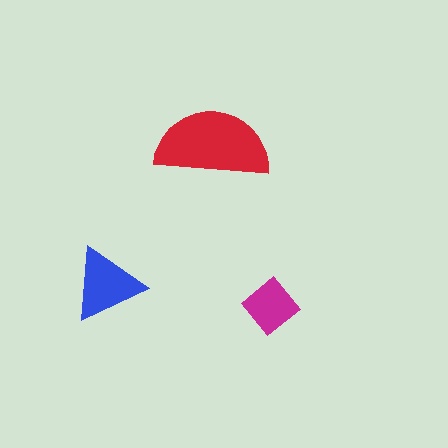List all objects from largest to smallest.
The red semicircle, the blue triangle, the magenta diamond.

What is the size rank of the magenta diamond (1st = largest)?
3rd.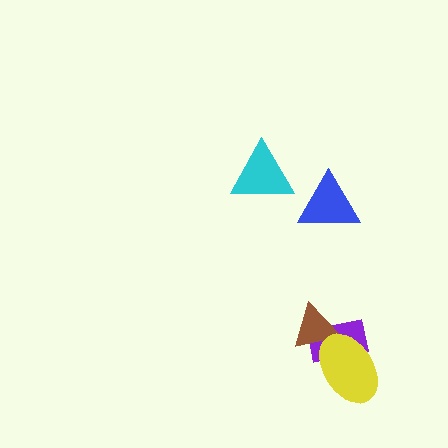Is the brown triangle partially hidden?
Yes, it is partially covered by another shape.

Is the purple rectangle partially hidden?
Yes, it is partially covered by another shape.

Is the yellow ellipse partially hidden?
No, no other shape covers it.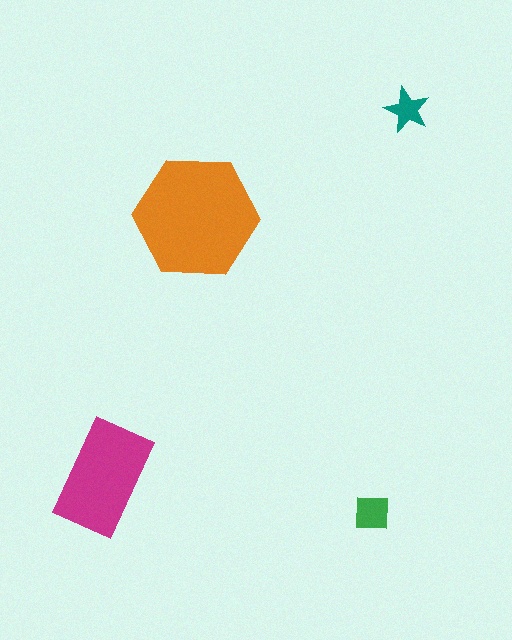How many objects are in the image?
There are 4 objects in the image.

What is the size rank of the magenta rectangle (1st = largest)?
2nd.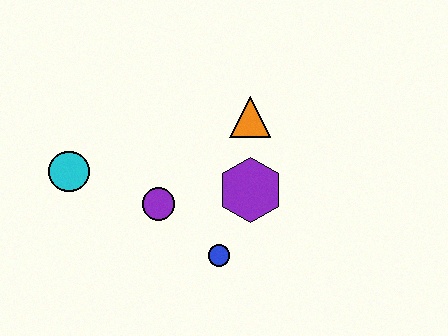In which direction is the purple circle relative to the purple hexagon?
The purple circle is to the left of the purple hexagon.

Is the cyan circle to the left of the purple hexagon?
Yes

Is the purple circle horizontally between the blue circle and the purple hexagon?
No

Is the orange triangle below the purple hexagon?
No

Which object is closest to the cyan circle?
The purple circle is closest to the cyan circle.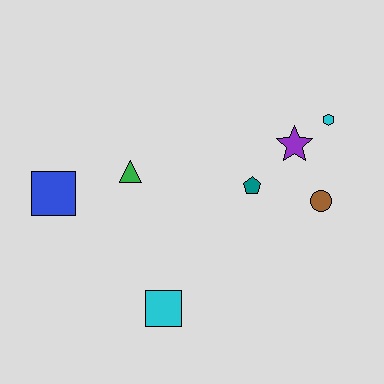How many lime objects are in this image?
There are no lime objects.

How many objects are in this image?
There are 7 objects.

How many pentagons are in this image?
There is 1 pentagon.